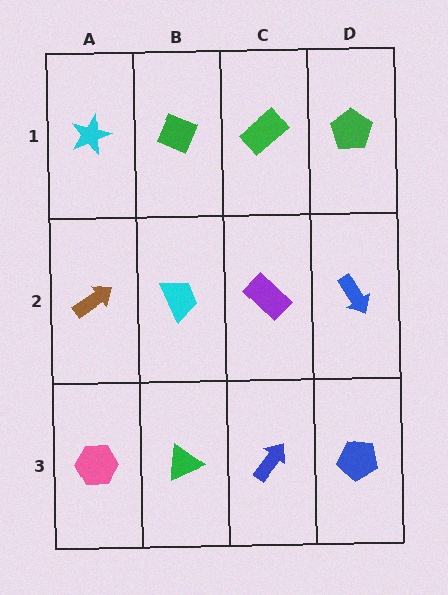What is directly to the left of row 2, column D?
A purple rectangle.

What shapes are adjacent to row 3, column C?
A purple rectangle (row 2, column C), a green triangle (row 3, column B), a blue pentagon (row 3, column D).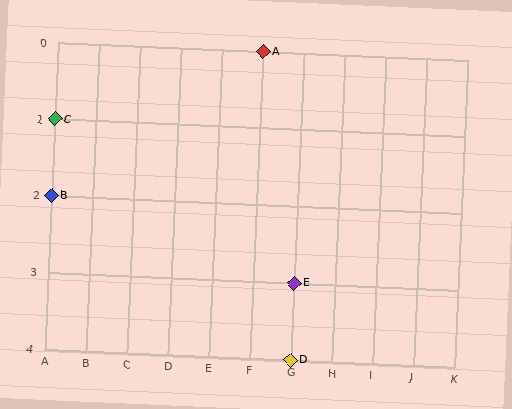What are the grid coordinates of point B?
Point B is at grid coordinates (A, 2).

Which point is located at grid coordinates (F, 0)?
Point A is at (F, 0).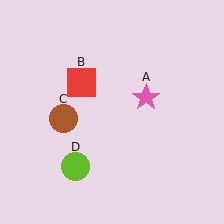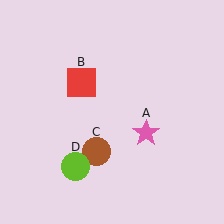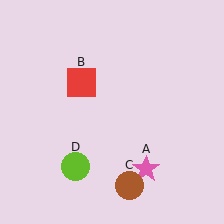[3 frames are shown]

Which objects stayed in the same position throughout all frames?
Red square (object B) and lime circle (object D) remained stationary.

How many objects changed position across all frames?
2 objects changed position: pink star (object A), brown circle (object C).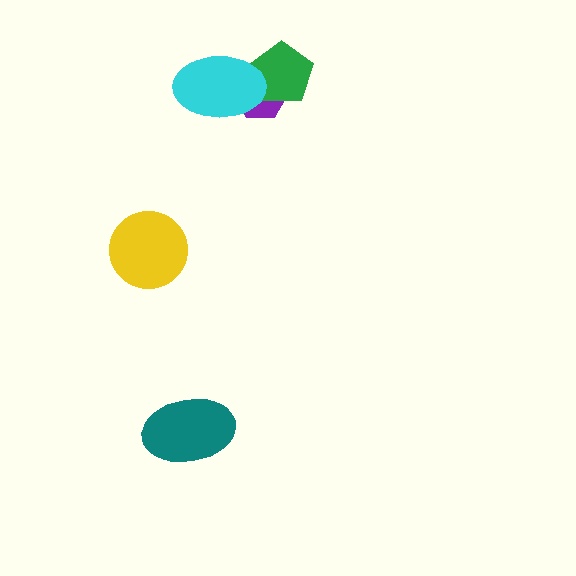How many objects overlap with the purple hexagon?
2 objects overlap with the purple hexagon.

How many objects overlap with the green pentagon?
2 objects overlap with the green pentagon.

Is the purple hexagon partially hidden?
Yes, it is partially covered by another shape.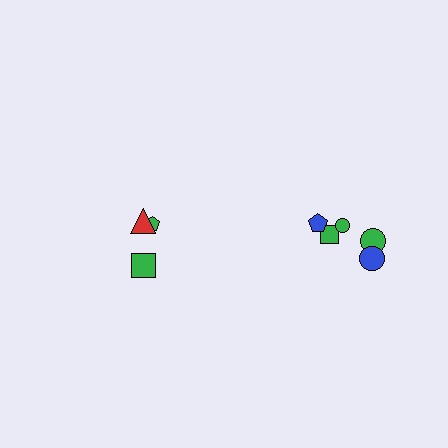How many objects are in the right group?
There are 5 objects.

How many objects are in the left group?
There are 3 objects.